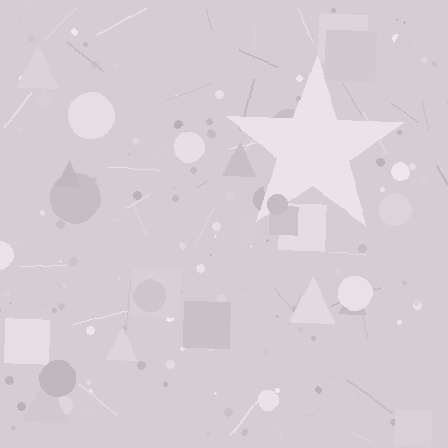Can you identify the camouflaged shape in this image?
The camouflaged shape is a star.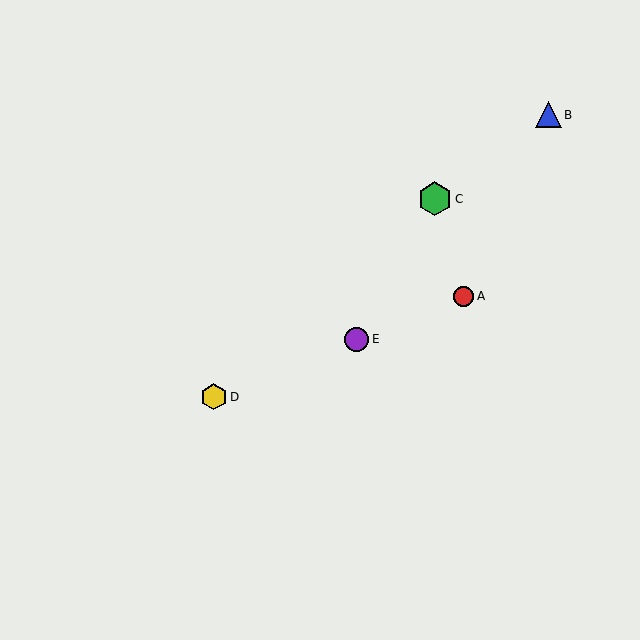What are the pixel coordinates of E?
Object E is at (357, 339).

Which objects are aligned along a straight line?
Objects A, D, E are aligned along a straight line.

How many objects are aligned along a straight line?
3 objects (A, D, E) are aligned along a straight line.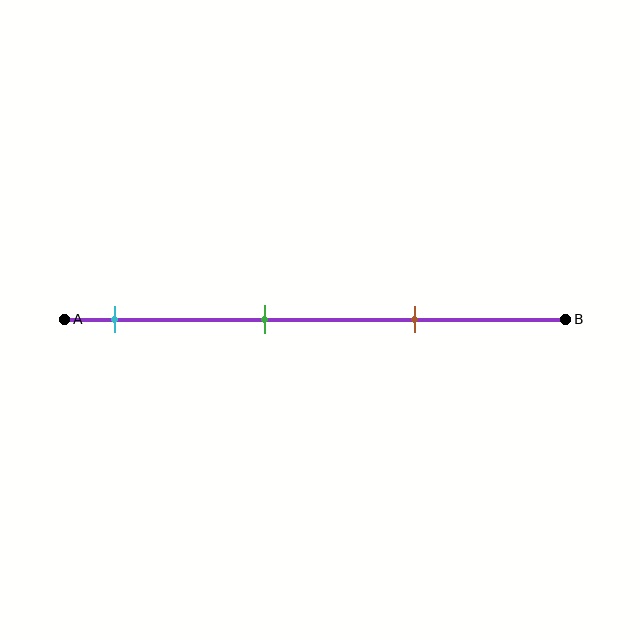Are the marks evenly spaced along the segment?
Yes, the marks are approximately evenly spaced.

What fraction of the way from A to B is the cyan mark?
The cyan mark is approximately 10% (0.1) of the way from A to B.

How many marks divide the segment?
There are 3 marks dividing the segment.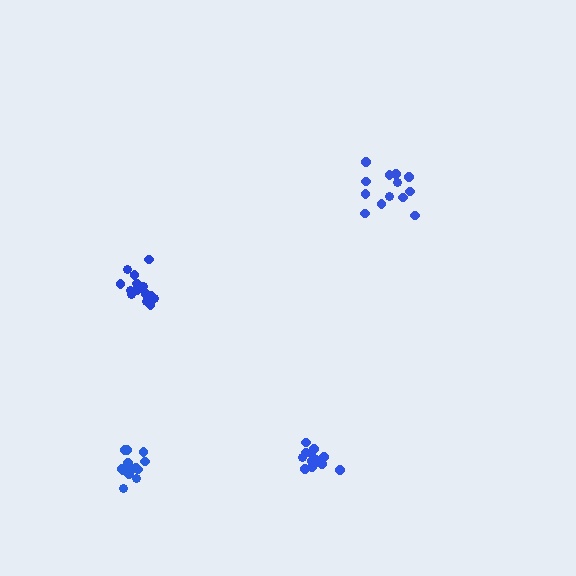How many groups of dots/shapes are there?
There are 4 groups.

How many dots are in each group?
Group 1: 13 dots, Group 2: 13 dots, Group 3: 16 dots, Group 4: 14 dots (56 total).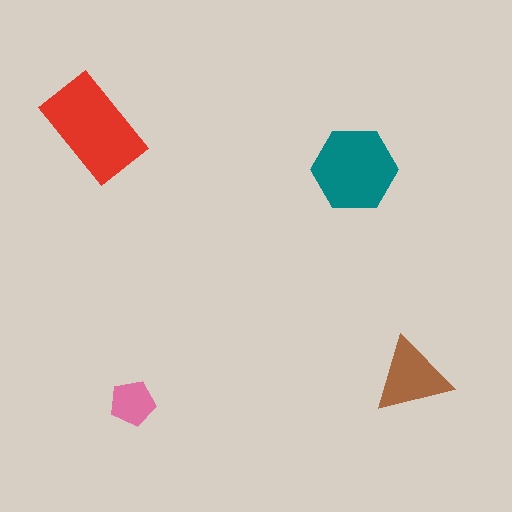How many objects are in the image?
There are 4 objects in the image.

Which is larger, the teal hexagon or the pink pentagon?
The teal hexagon.